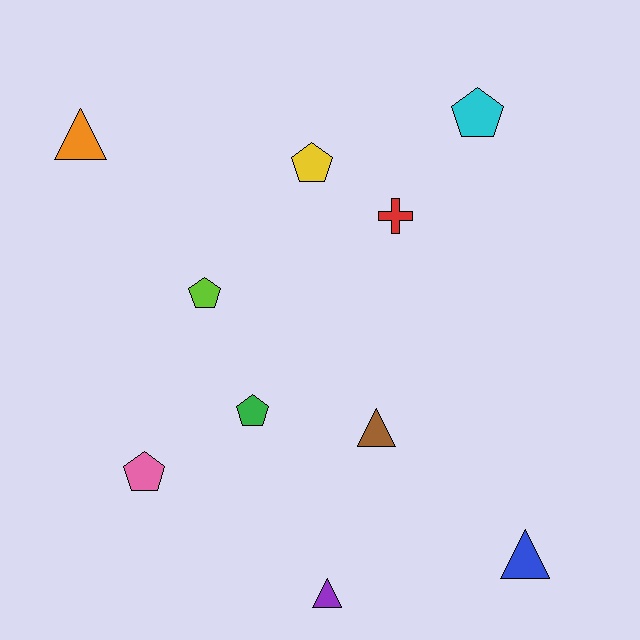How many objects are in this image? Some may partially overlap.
There are 10 objects.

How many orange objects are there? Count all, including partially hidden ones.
There is 1 orange object.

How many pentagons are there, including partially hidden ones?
There are 5 pentagons.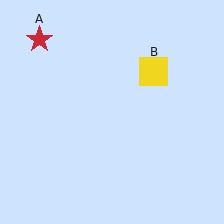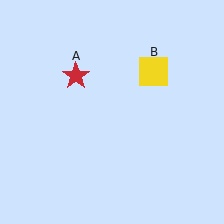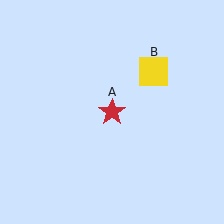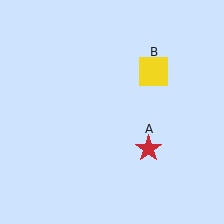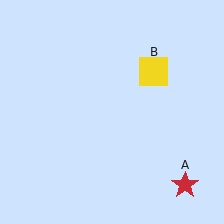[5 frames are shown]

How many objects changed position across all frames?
1 object changed position: red star (object A).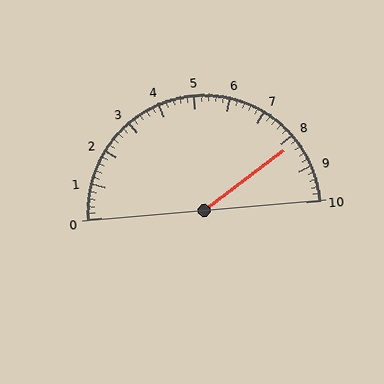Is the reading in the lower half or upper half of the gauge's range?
The reading is in the upper half of the range (0 to 10).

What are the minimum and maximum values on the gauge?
The gauge ranges from 0 to 10.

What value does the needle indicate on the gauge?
The needle indicates approximately 8.2.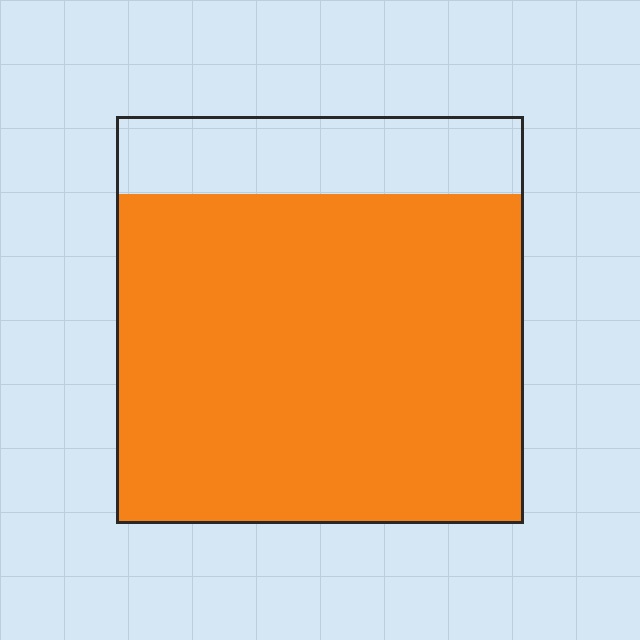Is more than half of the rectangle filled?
Yes.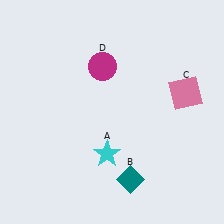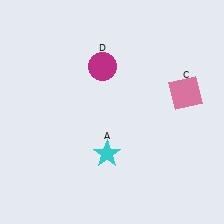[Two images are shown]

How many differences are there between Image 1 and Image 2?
There is 1 difference between the two images.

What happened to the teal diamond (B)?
The teal diamond (B) was removed in Image 2. It was in the bottom-right area of Image 1.